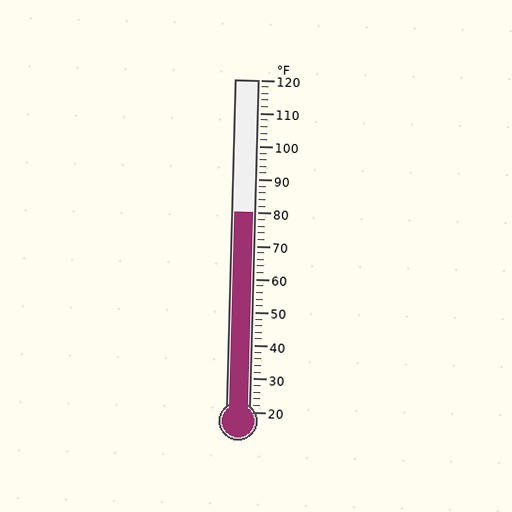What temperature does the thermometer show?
The thermometer shows approximately 80°F.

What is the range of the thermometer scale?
The thermometer scale ranges from 20°F to 120°F.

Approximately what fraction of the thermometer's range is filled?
The thermometer is filled to approximately 60% of its range.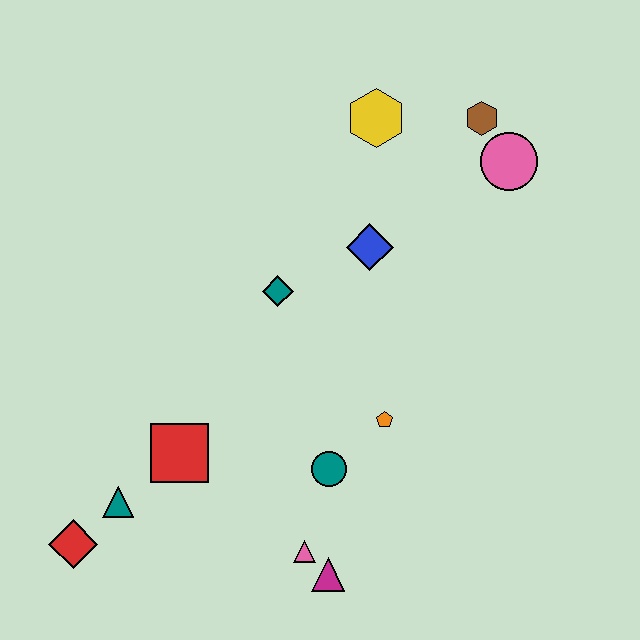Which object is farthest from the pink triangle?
The brown hexagon is farthest from the pink triangle.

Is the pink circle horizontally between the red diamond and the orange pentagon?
No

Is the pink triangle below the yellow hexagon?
Yes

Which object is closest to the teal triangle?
The red diamond is closest to the teal triangle.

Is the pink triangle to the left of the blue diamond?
Yes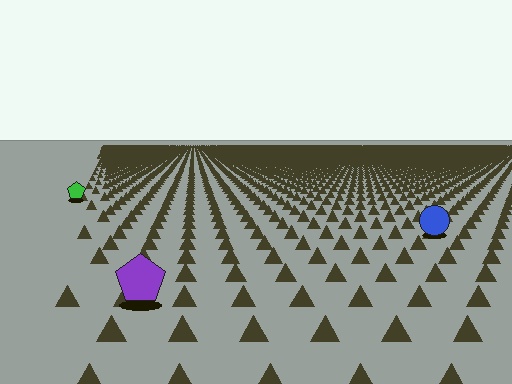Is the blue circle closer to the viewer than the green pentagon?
Yes. The blue circle is closer — you can tell from the texture gradient: the ground texture is coarser near it.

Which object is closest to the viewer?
The purple pentagon is closest. The texture marks near it are larger and more spread out.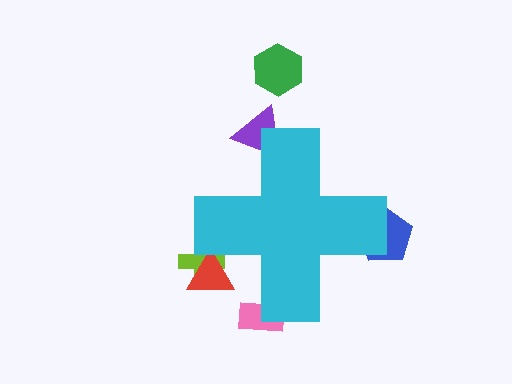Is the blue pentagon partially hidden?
Yes, the blue pentagon is partially hidden behind the cyan cross.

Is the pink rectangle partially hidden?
Yes, the pink rectangle is partially hidden behind the cyan cross.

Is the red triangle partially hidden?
Yes, the red triangle is partially hidden behind the cyan cross.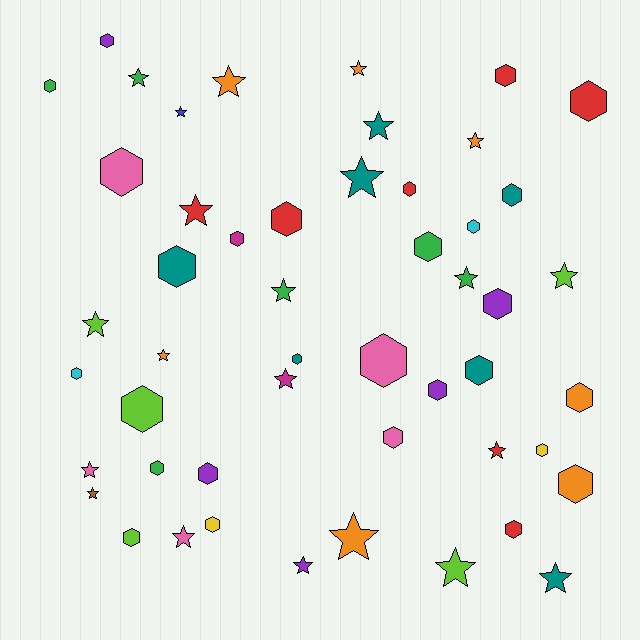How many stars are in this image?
There are 22 stars.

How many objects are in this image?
There are 50 objects.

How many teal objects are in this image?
There are 7 teal objects.